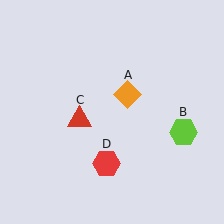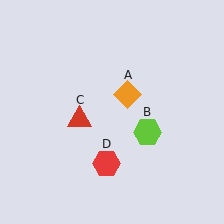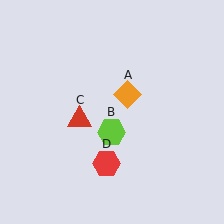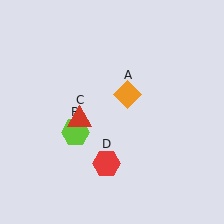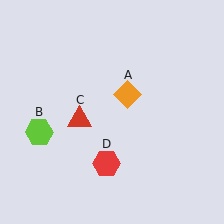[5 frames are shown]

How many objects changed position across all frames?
1 object changed position: lime hexagon (object B).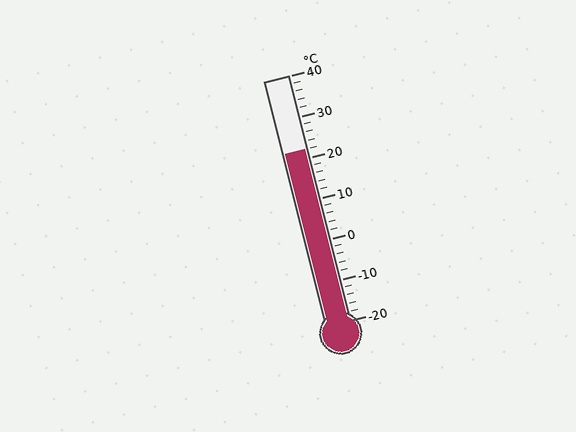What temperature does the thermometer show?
The thermometer shows approximately 22°C.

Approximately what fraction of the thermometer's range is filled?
The thermometer is filled to approximately 70% of its range.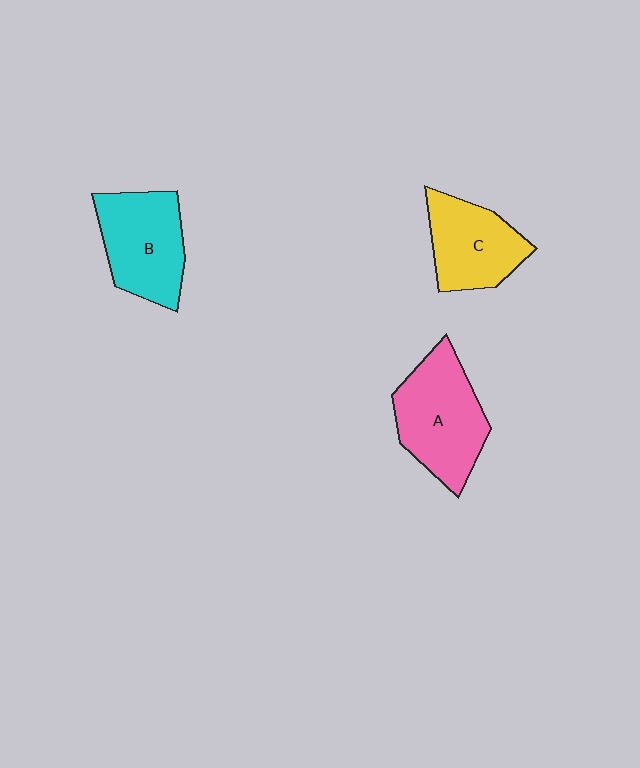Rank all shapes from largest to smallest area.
From largest to smallest: A (pink), B (cyan), C (yellow).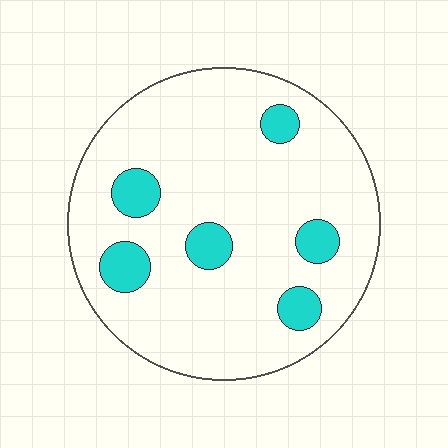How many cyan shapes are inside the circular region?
6.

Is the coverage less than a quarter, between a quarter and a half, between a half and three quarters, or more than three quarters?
Less than a quarter.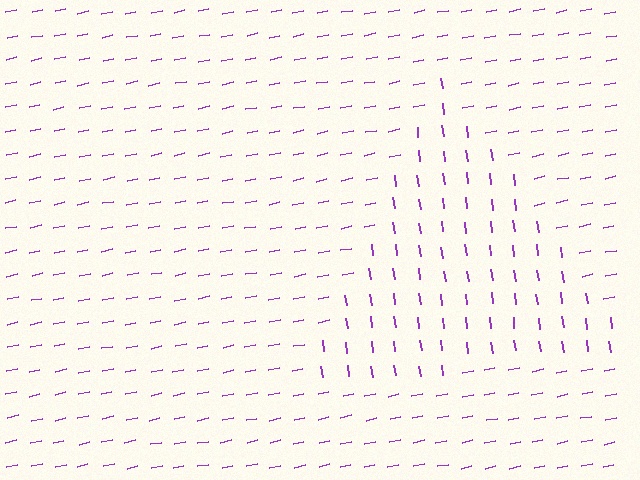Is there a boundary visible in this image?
Yes, there is a texture boundary formed by a change in line orientation.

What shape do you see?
I see a triangle.